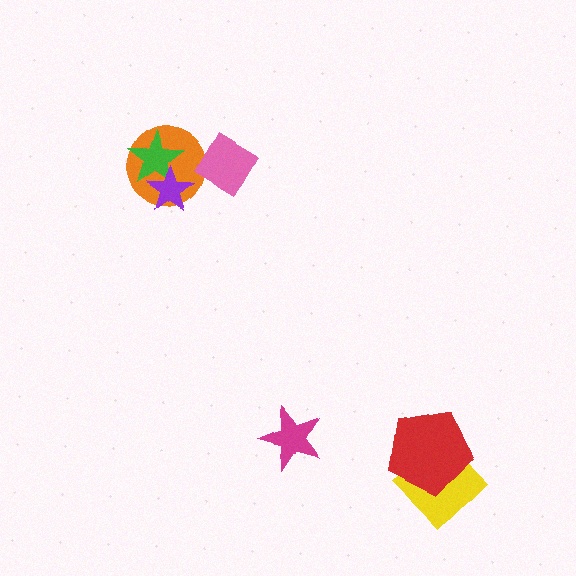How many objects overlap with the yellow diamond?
1 object overlaps with the yellow diamond.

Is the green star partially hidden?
Yes, it is partially covered by another shape.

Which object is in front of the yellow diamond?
The red pentagon is in front of the yellow diamond.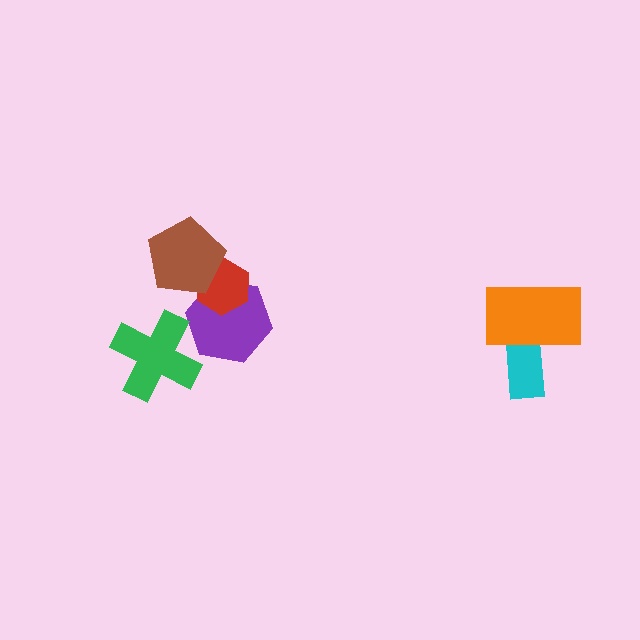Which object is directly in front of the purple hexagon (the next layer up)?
The red hexagon is directly in front of the purple hexagon.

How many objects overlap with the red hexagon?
2 objects overlap with the red hexagon.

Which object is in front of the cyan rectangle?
The orange rectangle is in front of the cyan rectangle.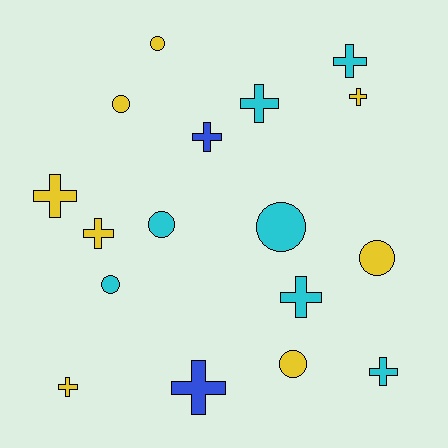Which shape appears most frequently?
Cross, with 10 objects.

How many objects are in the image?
There are 17 objects.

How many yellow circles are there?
There are 4 yellow circles.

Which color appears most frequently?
Yellow, with 8 objects.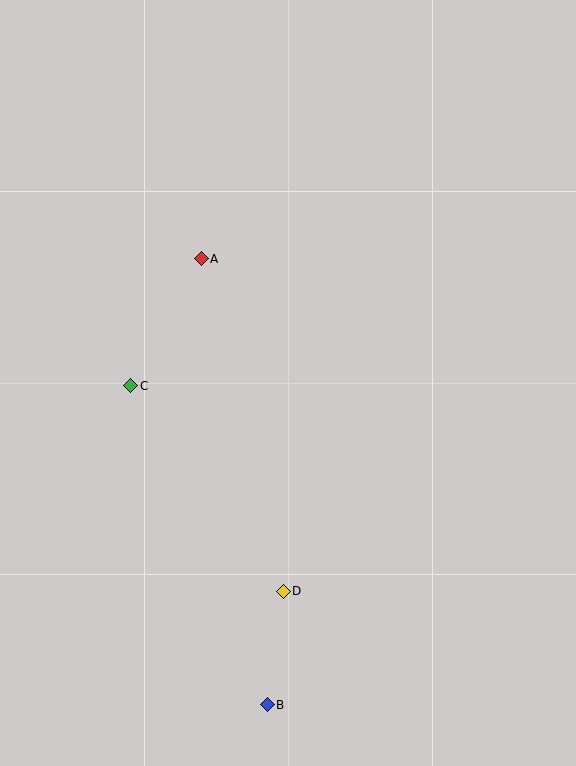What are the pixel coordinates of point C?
Point C is at (131, 386).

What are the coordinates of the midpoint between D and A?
The midpoint between D and A is at (242, 425).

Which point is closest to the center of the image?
Point A at (201, 259) is closest to the center.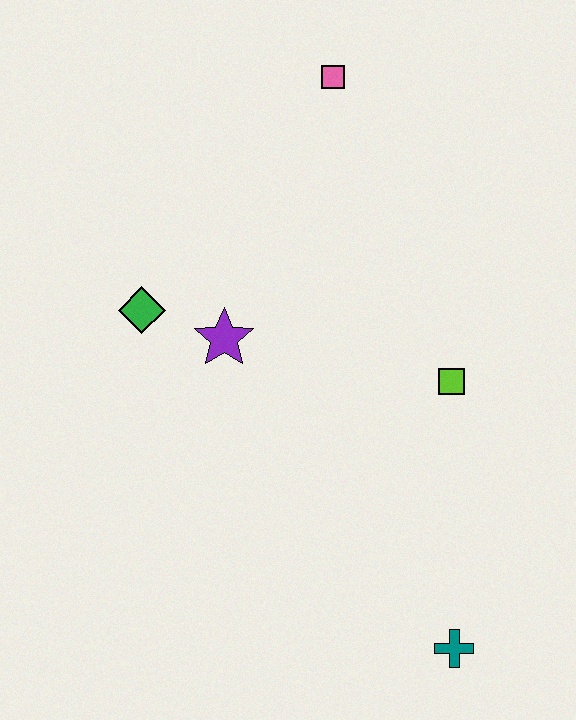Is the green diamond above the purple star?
Yes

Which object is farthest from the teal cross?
The pink square is farthest from the teal cross.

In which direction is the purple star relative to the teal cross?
The purple star is above the teal cross.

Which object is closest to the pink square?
The purple star is closest to the pink square.